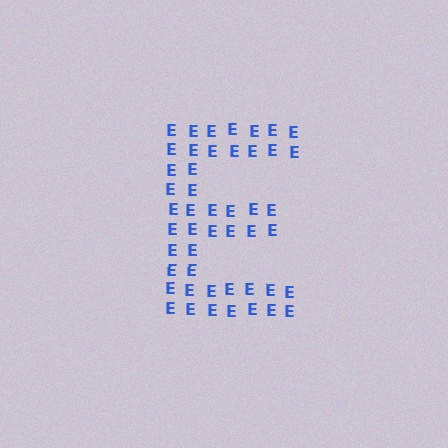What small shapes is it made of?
It is made of small letter E's.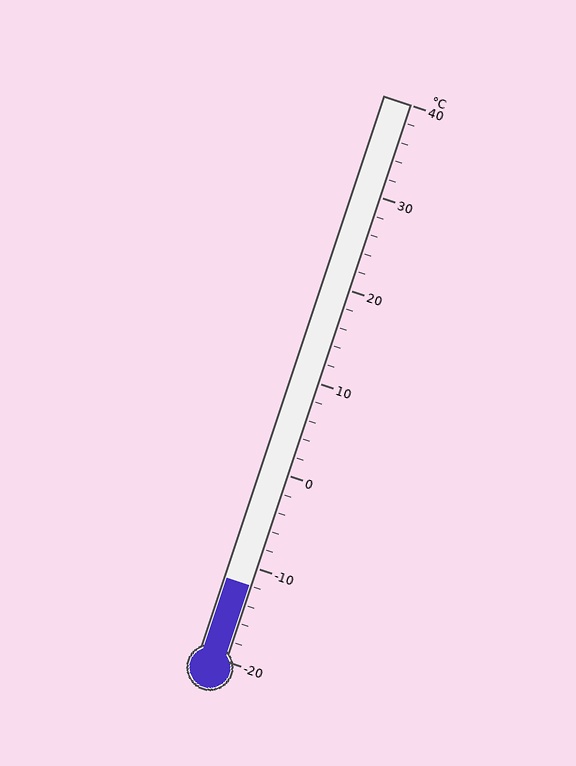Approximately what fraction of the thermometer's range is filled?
The thermometer is filled to approximately 15% of its range.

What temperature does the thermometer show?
The thermometer shows approximately -12°C.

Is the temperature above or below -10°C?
The temperature is below -10°C.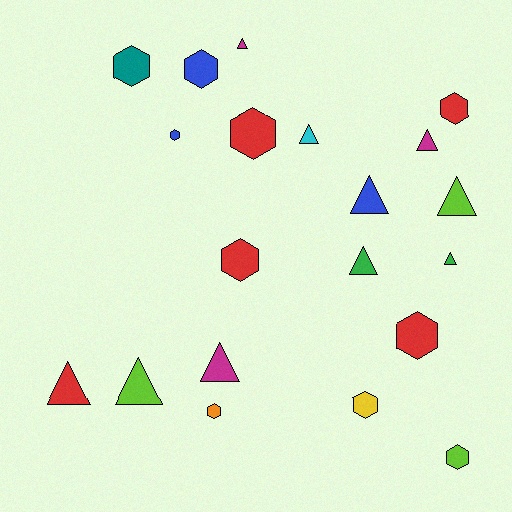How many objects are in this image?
There are 20 objects.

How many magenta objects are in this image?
There are 3 magenta objects.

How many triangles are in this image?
There are 10 triangles.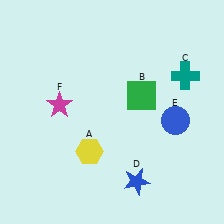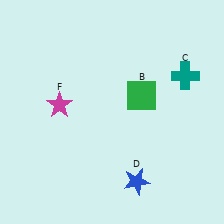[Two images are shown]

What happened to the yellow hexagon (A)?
The yellow hexagon (A) was removed in Image 2. It was in the bottom-left area of Image 1.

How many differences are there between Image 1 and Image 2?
There are 2 differences between the two images.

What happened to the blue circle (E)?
The blue circle (E) was removed in Image 2. It was in the bottom-right area of Image 1.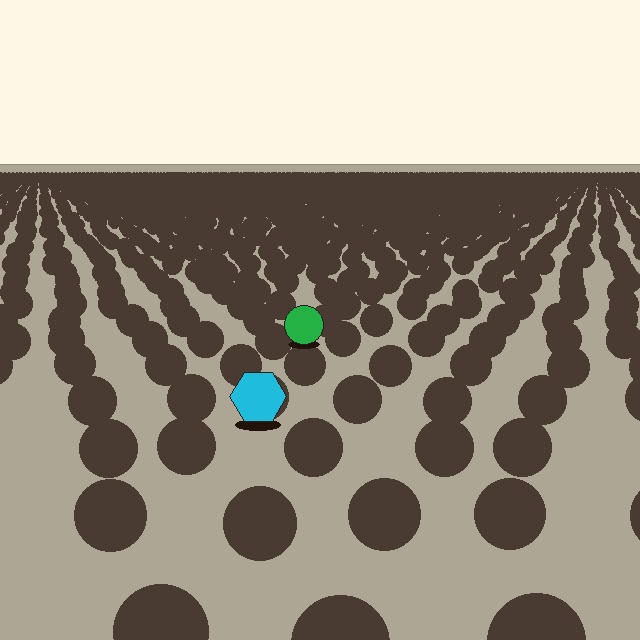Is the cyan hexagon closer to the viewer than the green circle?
Yes. The cyan hexagon is closer — you can tell from the texture gradient: the ground texture is coarser near it.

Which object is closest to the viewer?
The cyan hexagon is closest. The texture marks near it are larger and more spread out.